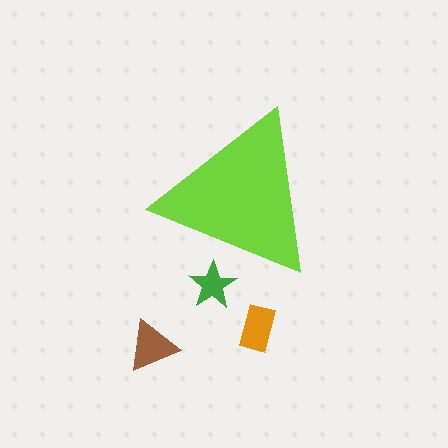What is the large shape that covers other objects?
A lime triangle.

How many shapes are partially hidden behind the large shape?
1 shape is partially hidden.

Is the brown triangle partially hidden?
No, the brown triangle is fully visible.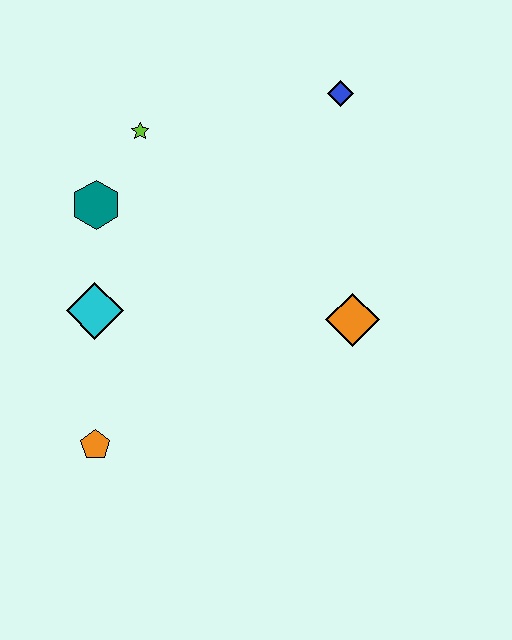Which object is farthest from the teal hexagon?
The orange diamond is farthest from the teal hexagon.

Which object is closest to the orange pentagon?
The cyan diamond is closest to the orange pentagon.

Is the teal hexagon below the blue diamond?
Yes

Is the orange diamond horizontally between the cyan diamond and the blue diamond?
No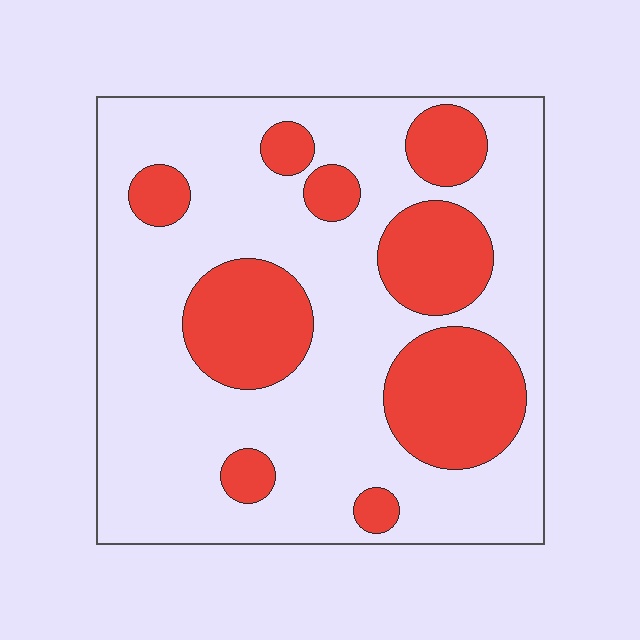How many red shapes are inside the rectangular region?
9.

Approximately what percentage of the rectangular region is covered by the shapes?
Approximately 30%.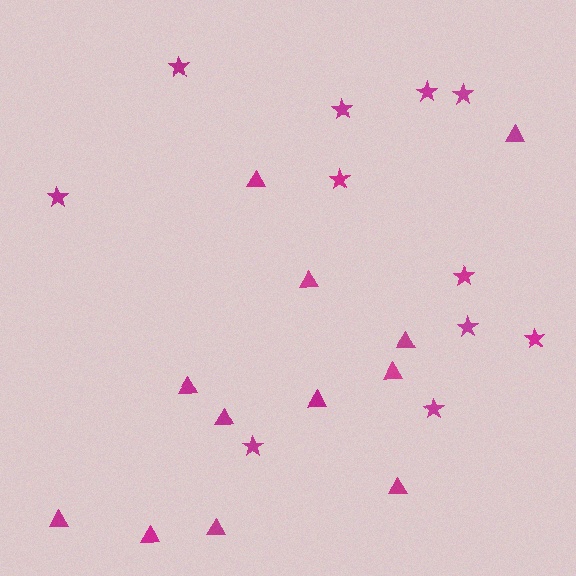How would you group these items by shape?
There are 2 groups: one group of stars (11) and one group of triangles (12).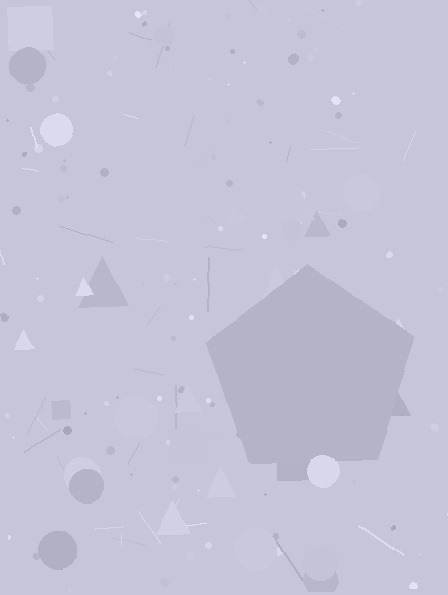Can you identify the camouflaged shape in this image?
The camouflaged shape is a pentagon.